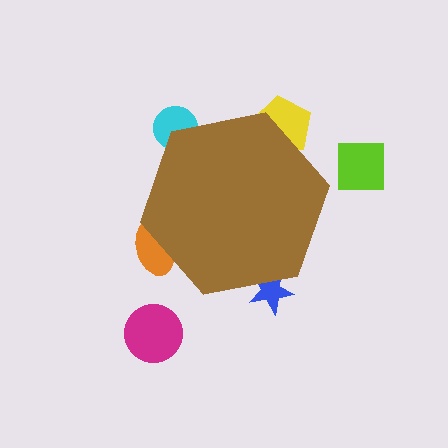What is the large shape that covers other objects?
A brown hexagon.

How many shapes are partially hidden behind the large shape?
4 shapes are partially hidden.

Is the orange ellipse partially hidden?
Yes, the orange ellipse is partially hidden behind the brown hexagon.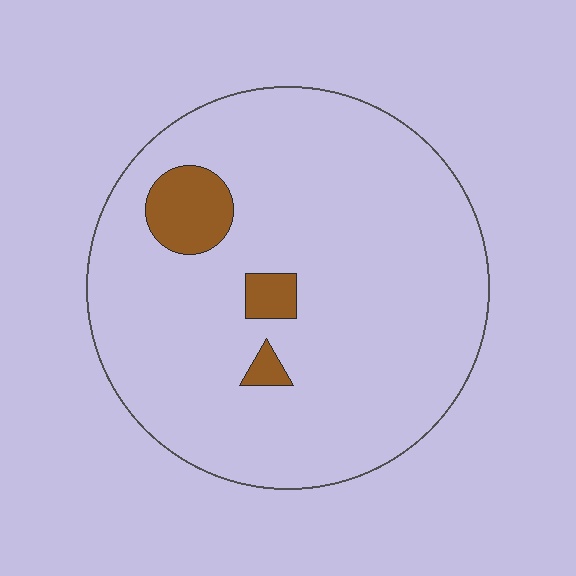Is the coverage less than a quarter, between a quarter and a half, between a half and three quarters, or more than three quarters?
Less than a quarter.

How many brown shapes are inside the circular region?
3.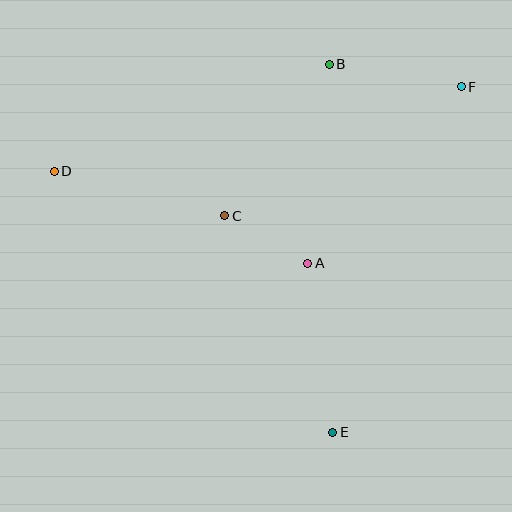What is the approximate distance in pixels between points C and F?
The distance between C and F is approximately 269 pixels.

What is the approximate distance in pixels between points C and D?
The distance between C and D is approximately 176 pixels.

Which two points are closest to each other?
Points A and C are closest to each other.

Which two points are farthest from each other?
Points D and F are farthest from each other.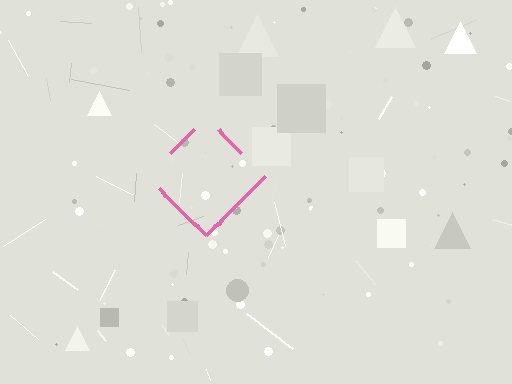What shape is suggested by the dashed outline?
The dashed outline suggests a diamond.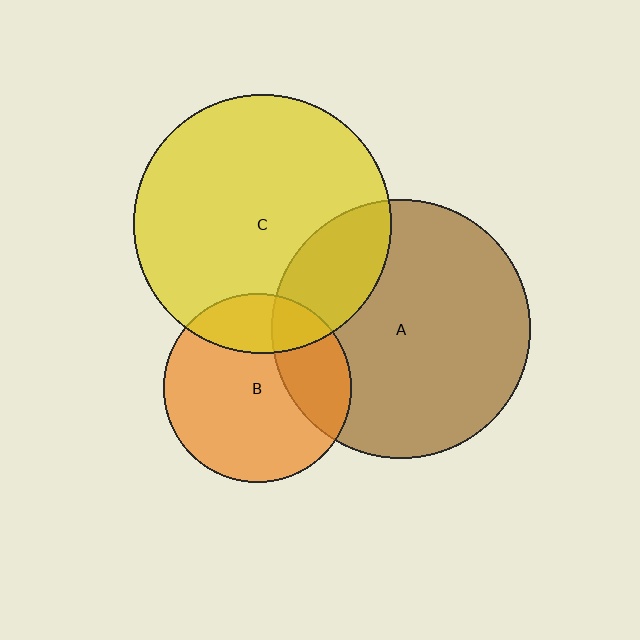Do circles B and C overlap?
Yes.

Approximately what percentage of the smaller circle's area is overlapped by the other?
Approximately 20%.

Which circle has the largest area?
Circle A (brown).